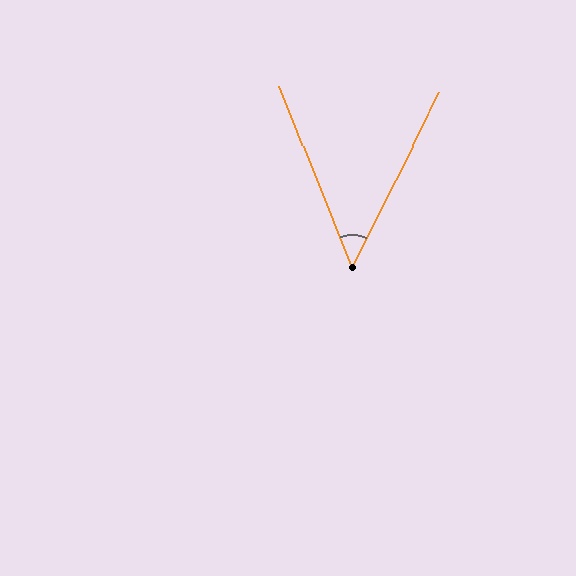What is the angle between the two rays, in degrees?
Approximately 48 degrees.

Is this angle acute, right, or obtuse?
It is acute.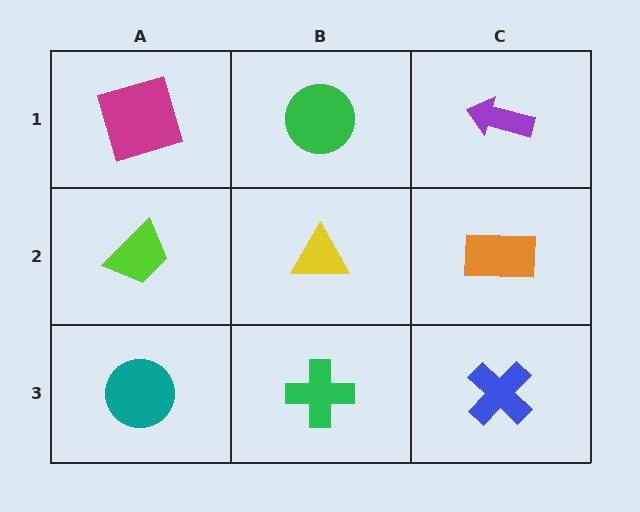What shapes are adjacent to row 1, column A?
A lime trapezoid (row 2, column A), a green circle (row 1, column B).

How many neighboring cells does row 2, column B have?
4.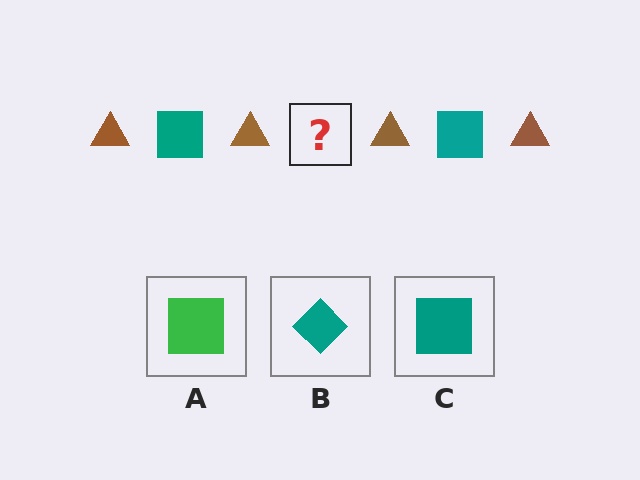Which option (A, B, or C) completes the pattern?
C.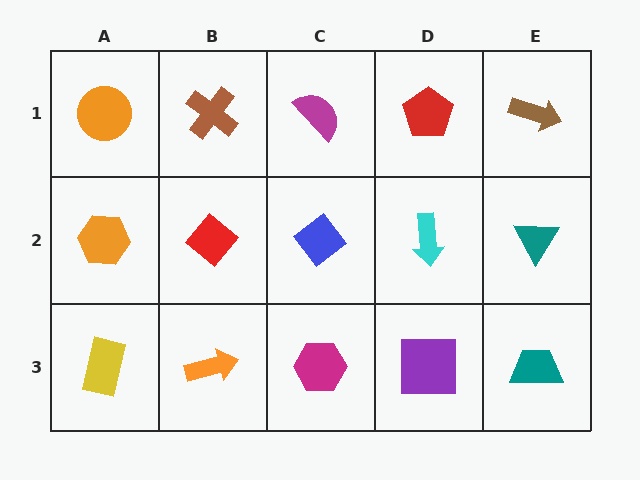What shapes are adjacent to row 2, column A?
An orange circle (row 1, column A), a yellow rectangle (row 3, column A), a red diamond (row 2, column B).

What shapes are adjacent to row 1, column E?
A teal triangle (row 2, column E), a red pentagon (row 1, column D).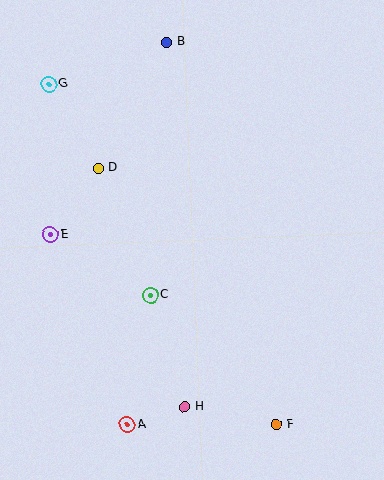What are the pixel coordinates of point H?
Point H is at (185, 407).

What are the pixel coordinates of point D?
Point D is at (98, 168).